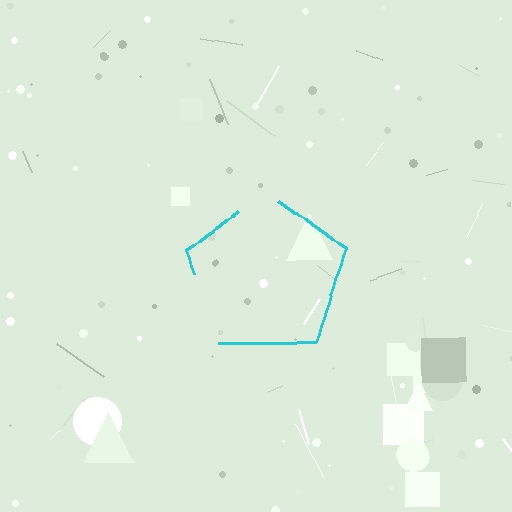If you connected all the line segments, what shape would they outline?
They would outline a pentagon.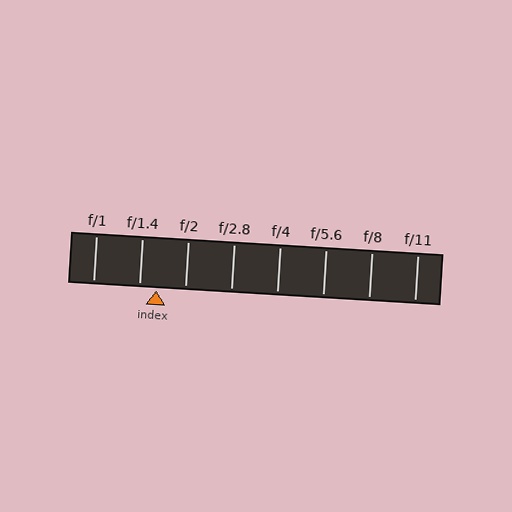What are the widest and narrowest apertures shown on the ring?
The widest aperture shown is f/1 and the narrowest is f/11.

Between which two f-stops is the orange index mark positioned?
The index mark is between f/1.4 and f/2.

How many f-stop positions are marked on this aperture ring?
There are 8 f-stop positions marked.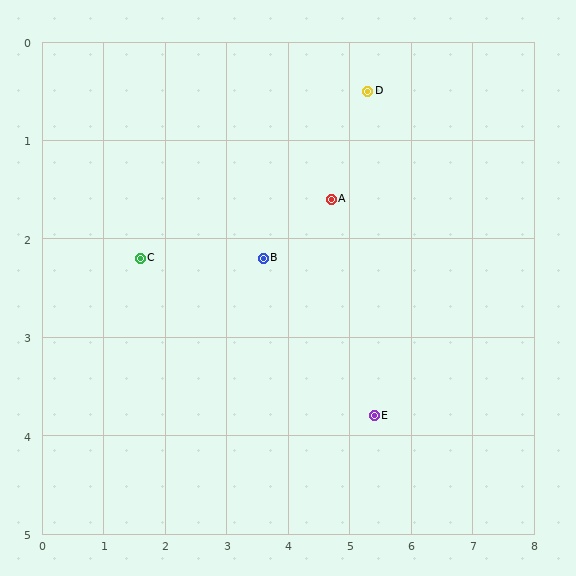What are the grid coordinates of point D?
Point D is at approximately (5.3, 0.5).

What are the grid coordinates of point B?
Point B is at approximately (3.6, 2.2).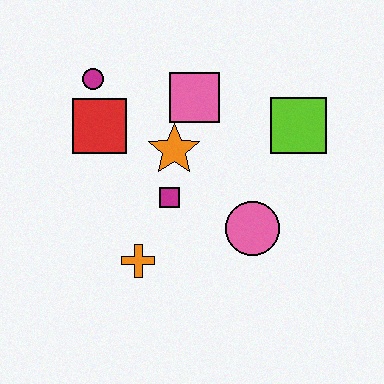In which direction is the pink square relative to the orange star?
The pink square is above the orange star.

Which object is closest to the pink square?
The orange star is closest to the pink square.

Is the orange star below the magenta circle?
Yes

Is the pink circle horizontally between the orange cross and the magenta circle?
No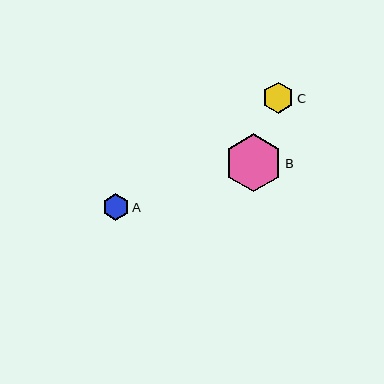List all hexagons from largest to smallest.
From largest to smallest: B, C, A.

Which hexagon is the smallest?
Hexagon A is the smallest with a size of approximately 27 pixels.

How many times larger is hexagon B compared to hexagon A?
Hexagon B is approximately 2.2 times the size of hexagon A.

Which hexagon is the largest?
Hexagon B is the largest with a size of approximately 58 pixels.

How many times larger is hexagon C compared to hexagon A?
Hexagon C is approximately 1.2 times the size of hexagon A.